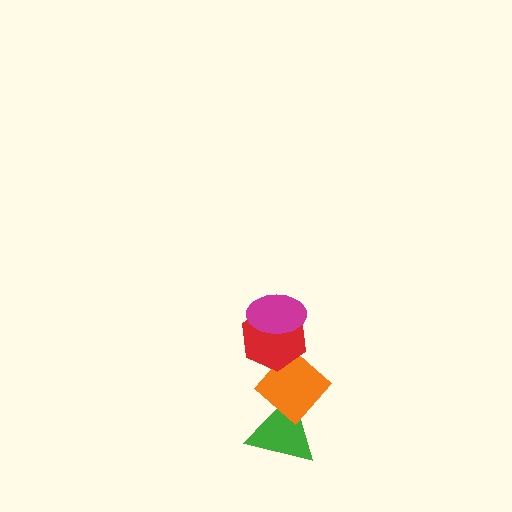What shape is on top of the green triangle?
The orange diamond is on top of the green triangle.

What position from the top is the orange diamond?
The orange diamond is 3rd from the top.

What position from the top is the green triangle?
The green triangle is 4th from the top.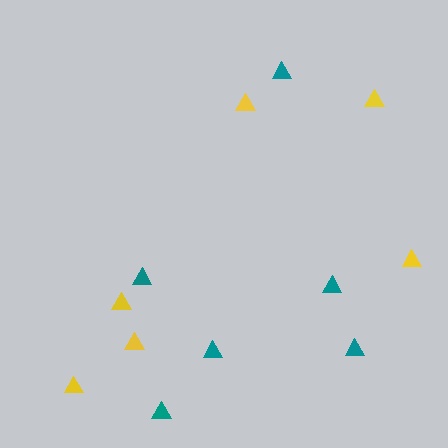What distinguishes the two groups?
There are 2 groups: one group of teal triangles (6) and one group of yellow triangles (6).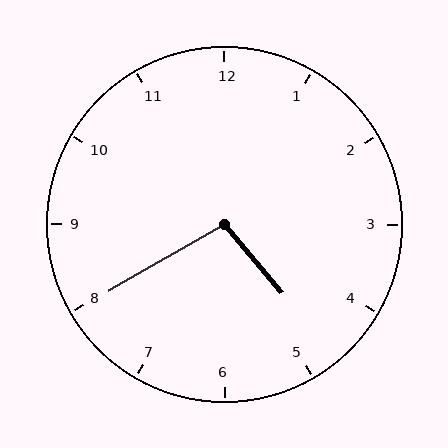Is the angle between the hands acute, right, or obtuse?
It is obtuse.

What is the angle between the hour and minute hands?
Approximately 100 degrees.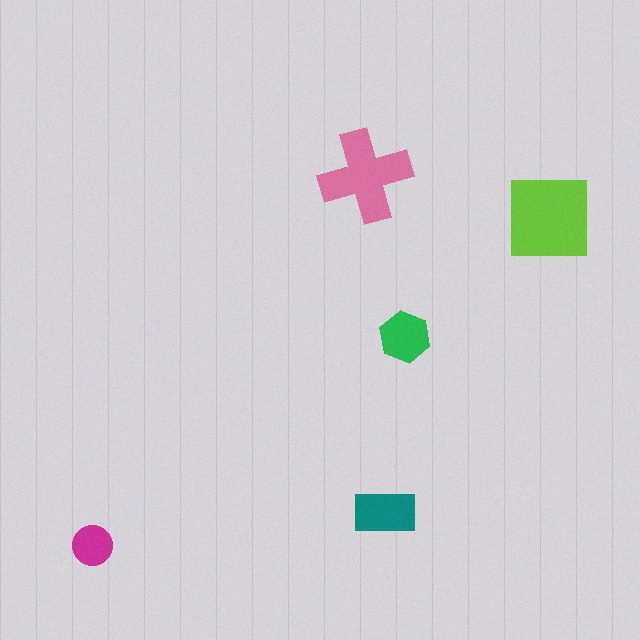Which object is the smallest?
The magenta circle.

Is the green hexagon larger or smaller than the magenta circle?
Larger.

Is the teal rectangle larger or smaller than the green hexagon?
Larger.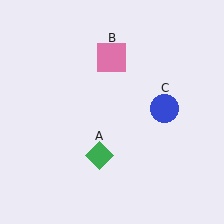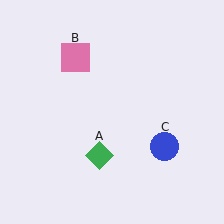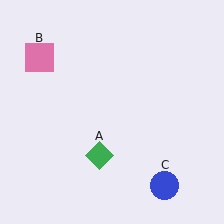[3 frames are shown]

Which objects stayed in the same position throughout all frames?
Green diamond (object A) remained stationary.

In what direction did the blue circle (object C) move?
The blue circle (object C) moved down.